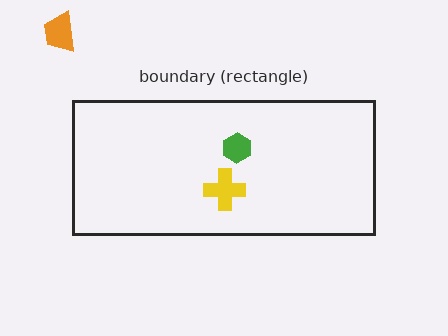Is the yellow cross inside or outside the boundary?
Inside.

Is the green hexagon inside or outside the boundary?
Inside.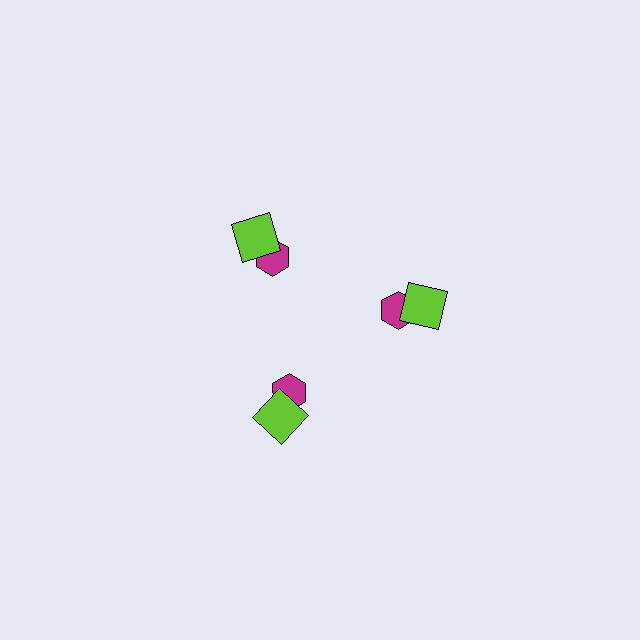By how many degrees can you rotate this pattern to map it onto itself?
The pattern maps onto itself every 120 degrees of rotation.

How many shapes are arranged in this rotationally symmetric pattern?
There are 6 shapes, arranged in 3 groups of 2.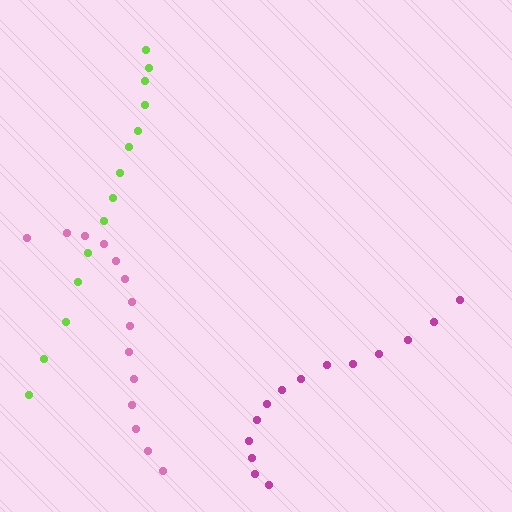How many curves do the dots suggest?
There are 3 distinct paths.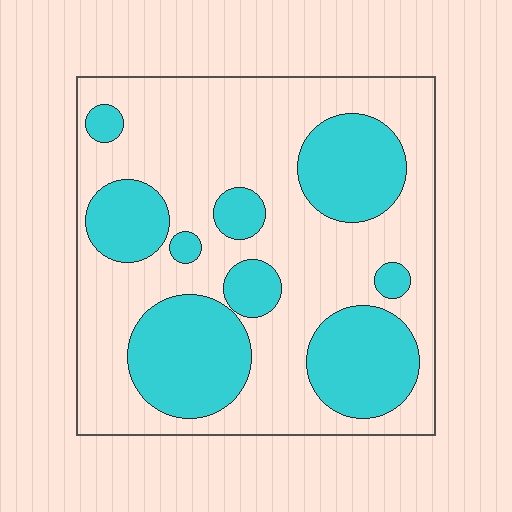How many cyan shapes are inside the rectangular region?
9.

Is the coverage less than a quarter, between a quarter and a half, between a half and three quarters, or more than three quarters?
Between a quarter and a half.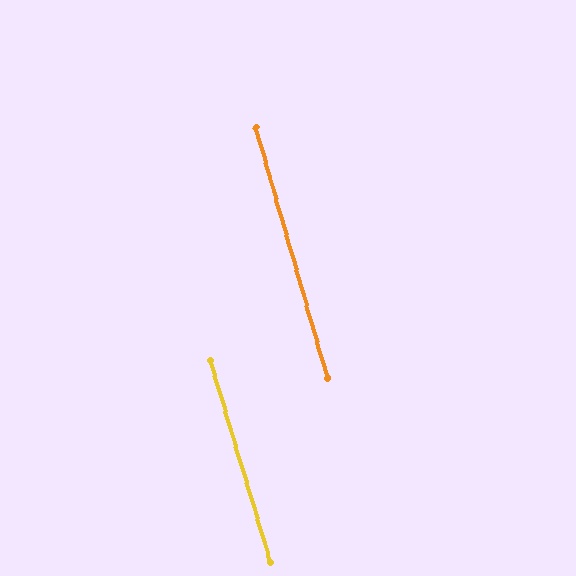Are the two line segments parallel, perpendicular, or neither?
Parallel — their directions differ by only 0.6°.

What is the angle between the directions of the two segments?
Approximately 1 degree.